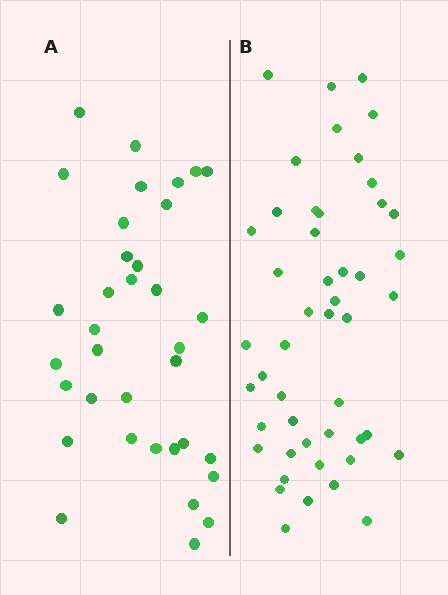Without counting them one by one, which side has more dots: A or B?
Region B (the right region) has more dots.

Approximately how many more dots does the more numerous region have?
Region B has approximately 15 more dots than region A.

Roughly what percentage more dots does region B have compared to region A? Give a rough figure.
About 35% more.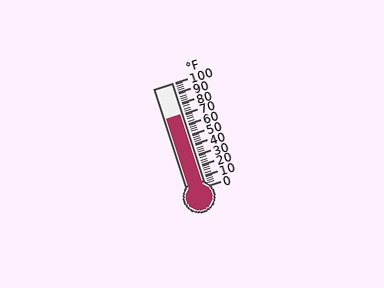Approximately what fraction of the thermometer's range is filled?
The thermometer is filled to approximately 70% of its range.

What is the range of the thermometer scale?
The thermometer scale ranges from 0°F to 100°F.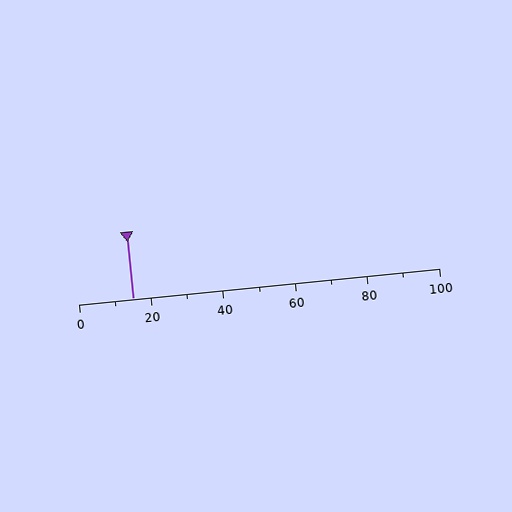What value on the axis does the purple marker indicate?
The marker indicates approximately 15.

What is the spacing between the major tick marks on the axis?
The major ticks are spaced 20 apart.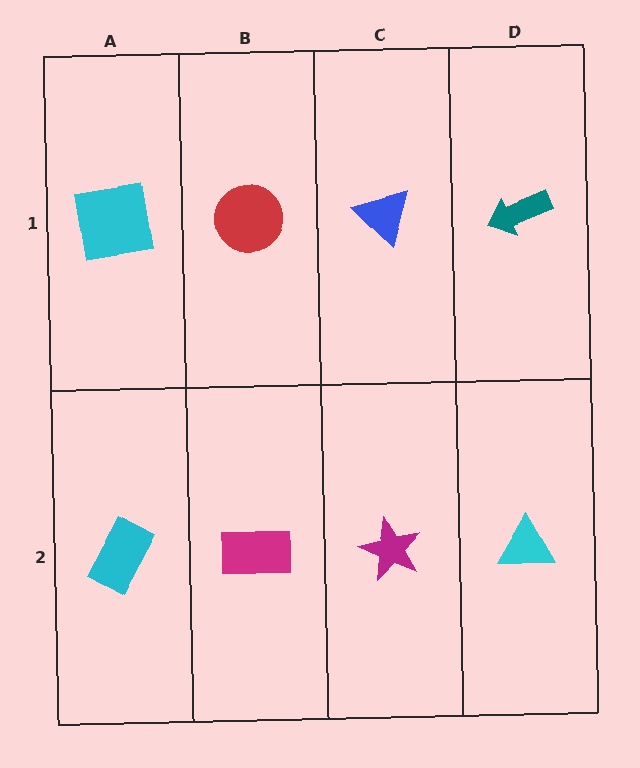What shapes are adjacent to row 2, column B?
A red circle (row 1, column B), a cyan rectangle (row 2, column A), a magenta star (row 2, column C).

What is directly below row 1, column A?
A cyan rectangle.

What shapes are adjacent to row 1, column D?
A cyan triangle (row 2, column D), a blue triangle (row 1, column C).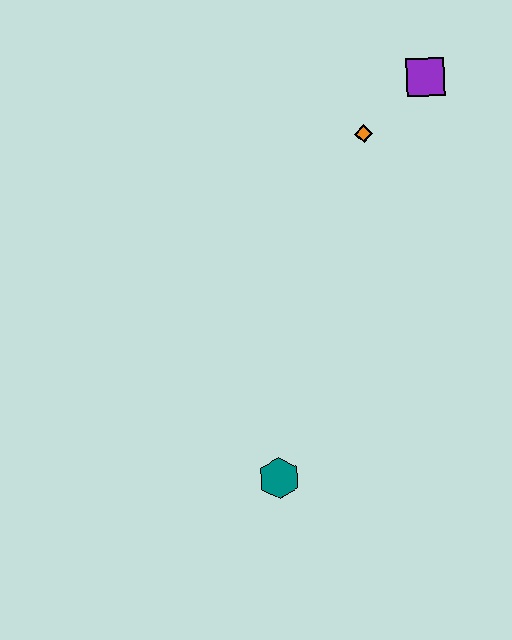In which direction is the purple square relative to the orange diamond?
The purple square is to the right of the orange diamond.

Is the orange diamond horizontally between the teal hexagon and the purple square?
Yes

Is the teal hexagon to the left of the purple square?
Yes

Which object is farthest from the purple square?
The teal hexagon is farthest from the purple square.